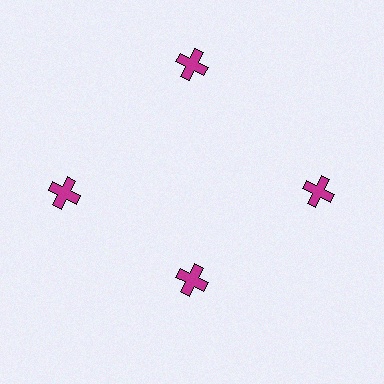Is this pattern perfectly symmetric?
No. The 4 magenta crosses are arranged in a ring, but one element near the 6 o'clock position is pulled inward toward the center, breaking the 4-fold rotational symmetry.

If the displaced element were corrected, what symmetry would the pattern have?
It would have 4-fold rotational symmetry — the pattern would map onto itself every 90 degrees.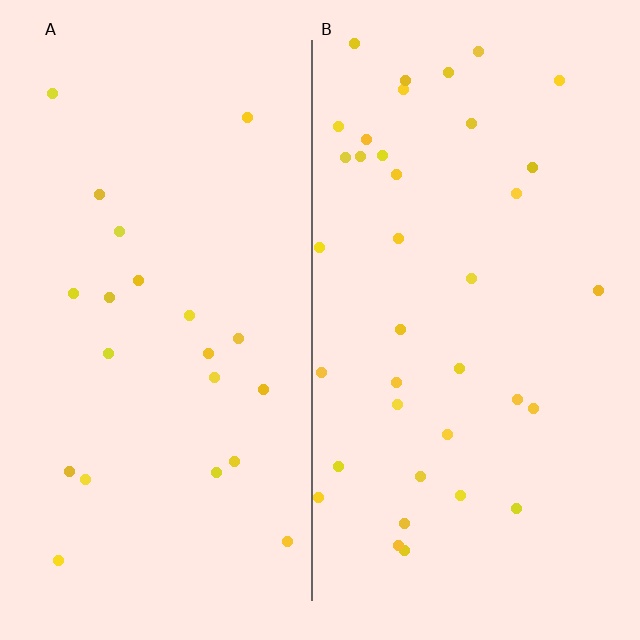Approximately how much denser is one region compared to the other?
Approximately 1.7× — region B over region A.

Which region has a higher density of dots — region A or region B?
B (the right).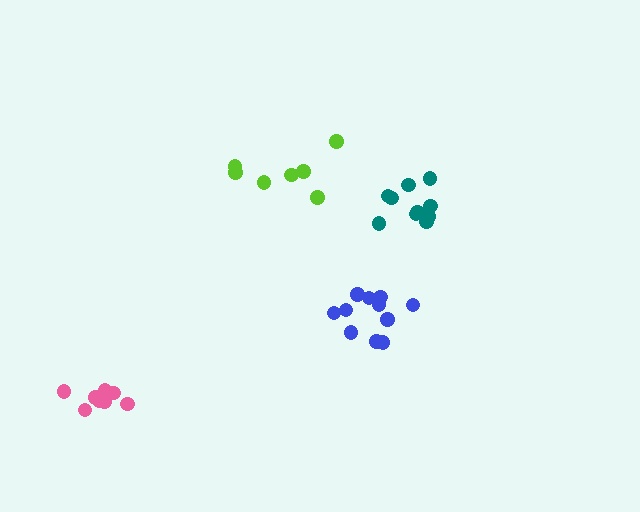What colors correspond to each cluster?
The clusters are colored: pink, blue, teal, lime.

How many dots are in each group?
Group 1: 10 dots, Group 2: 11 dots, Group 3: 10 dots, Group 4: 7 dots (38 total).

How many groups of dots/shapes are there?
There are 4 groups.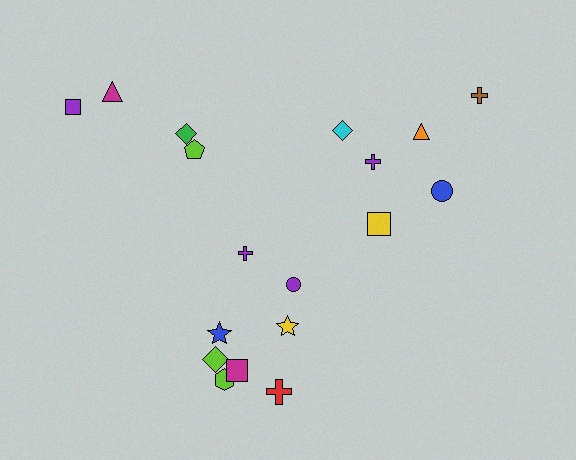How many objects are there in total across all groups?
There are 18 objects.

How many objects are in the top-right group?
There are 6 objects.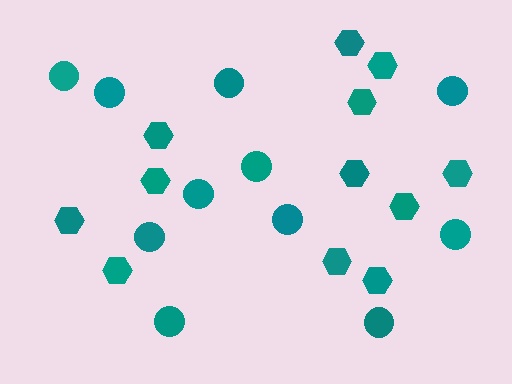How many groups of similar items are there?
There are 2 groups: one group of circles (11) and one group of hexagons (12).